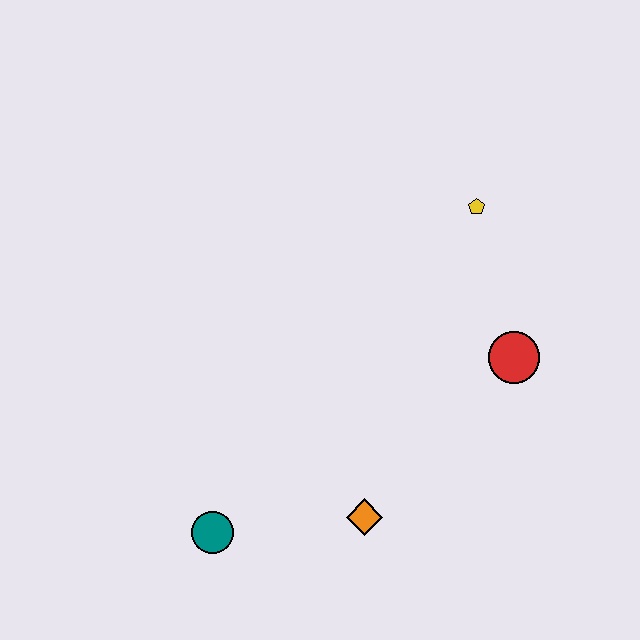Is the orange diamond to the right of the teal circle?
Yes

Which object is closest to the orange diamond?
The teal circle is closest to the orange diamond.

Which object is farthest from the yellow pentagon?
The teal circle is farthest from the yellow pentagon.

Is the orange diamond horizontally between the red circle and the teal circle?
Yes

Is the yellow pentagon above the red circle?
Yes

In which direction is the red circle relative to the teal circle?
The red circle is to the right of the teal circle.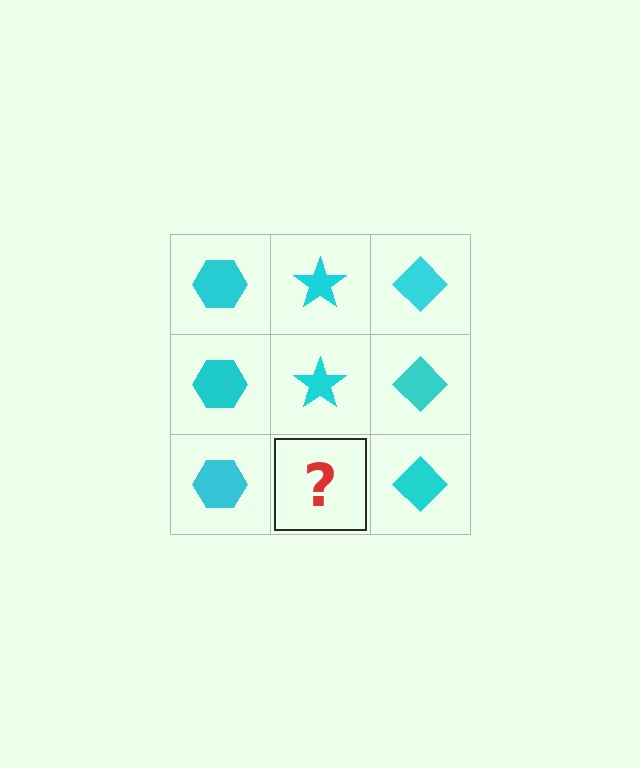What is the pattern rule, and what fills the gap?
The rule is that each column has a consistent shape. The gap should be filled with a cyan star.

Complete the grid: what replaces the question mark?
The question mark should be replaced with a cyan star.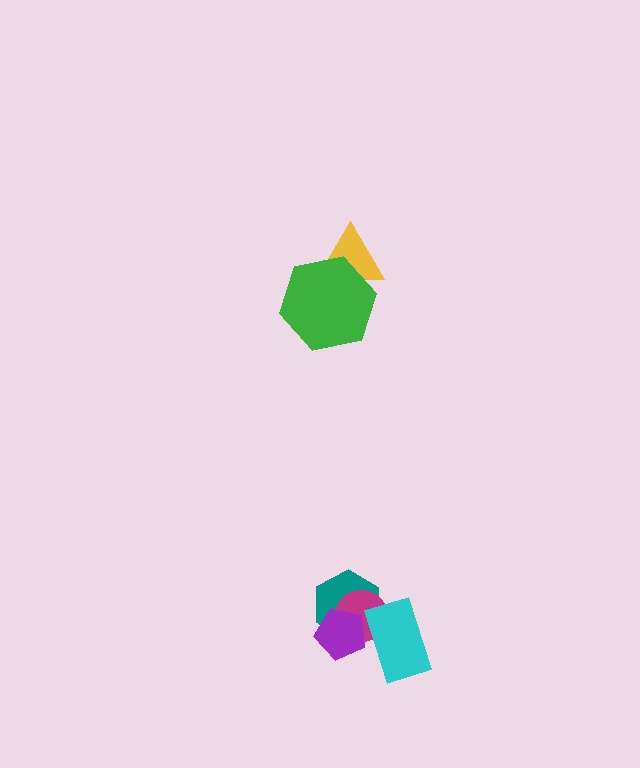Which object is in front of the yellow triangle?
The green hexagon is in front of the yellow triangle.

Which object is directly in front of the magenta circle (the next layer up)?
The cyan rectangle is directly in front of the magenta circle.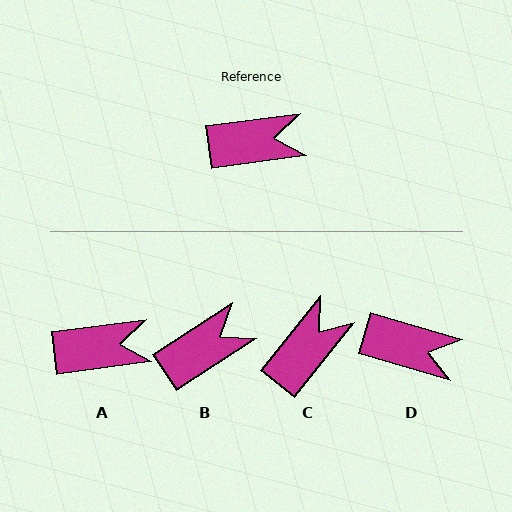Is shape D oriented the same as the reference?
No, it is off by about 24 degrees.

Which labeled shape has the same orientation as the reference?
A.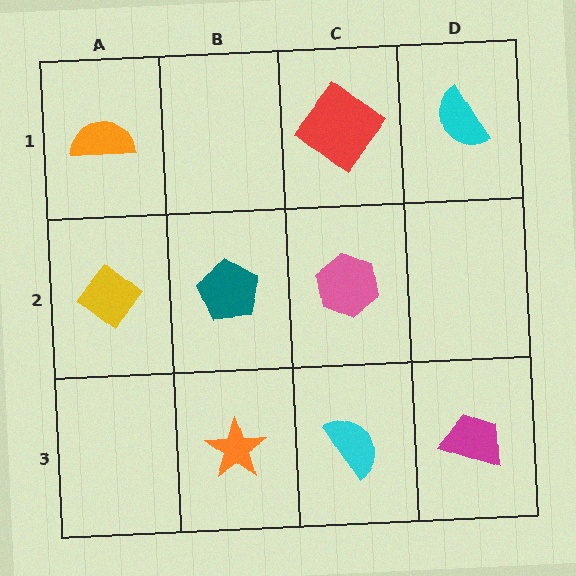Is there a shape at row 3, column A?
No, that cell is empty.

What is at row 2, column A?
A yellow diamond.